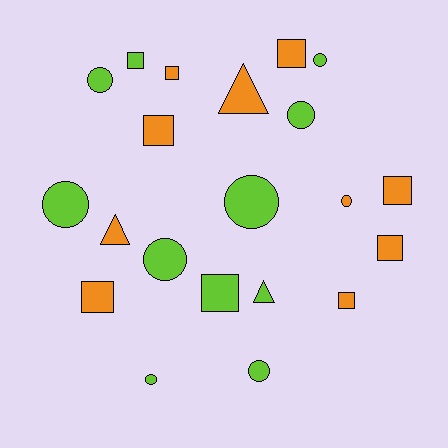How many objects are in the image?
There are 21 objects.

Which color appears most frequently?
Lime, with 11 objects.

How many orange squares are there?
There are 7 orange squares.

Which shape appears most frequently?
Square, with 9 objects.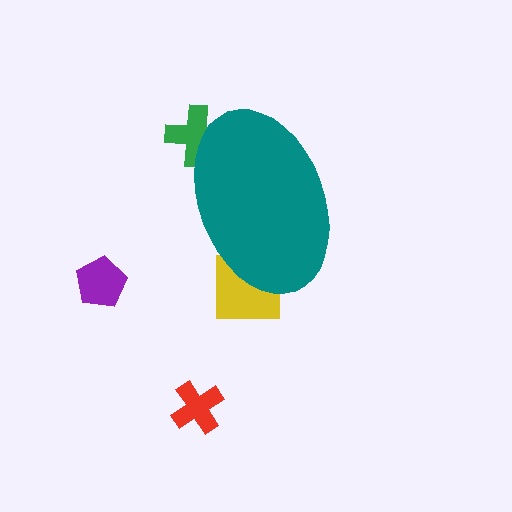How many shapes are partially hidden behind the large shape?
2 shapes are partially hidden.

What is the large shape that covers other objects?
A teal ellipse.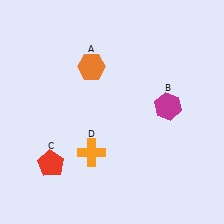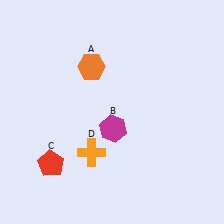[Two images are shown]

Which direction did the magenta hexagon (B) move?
The magenta hexagon (B) moved left.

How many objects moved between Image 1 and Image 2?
1 object moved between the two images.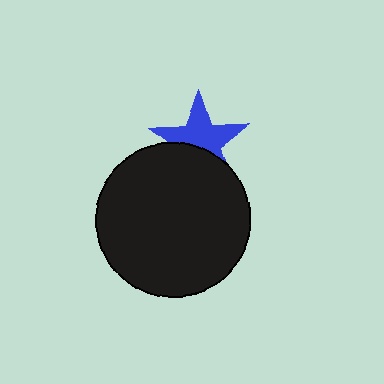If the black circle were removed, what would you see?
You would see the complete blue star.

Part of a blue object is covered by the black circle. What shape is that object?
It is a star.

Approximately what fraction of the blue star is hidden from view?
Roughly 39% of the blue star is hidden behind the black circle.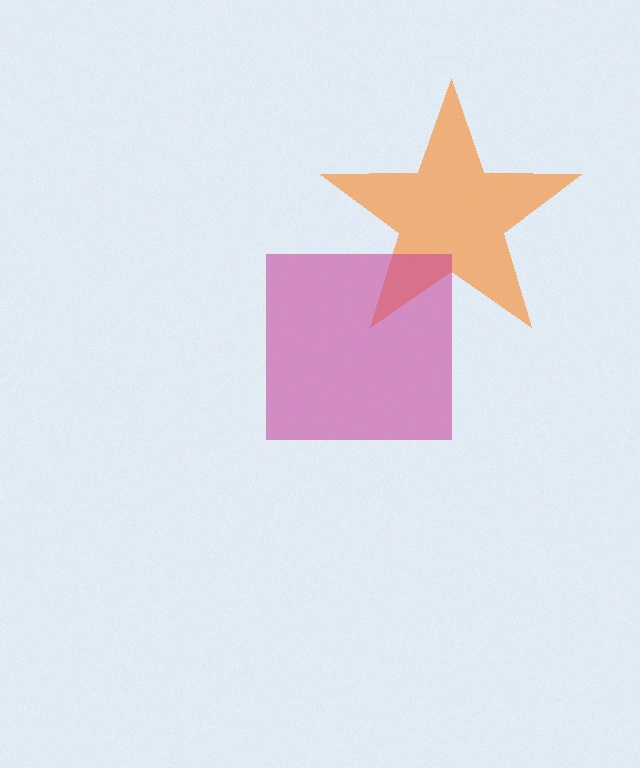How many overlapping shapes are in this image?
There are 2 overlapping shapes in the image.